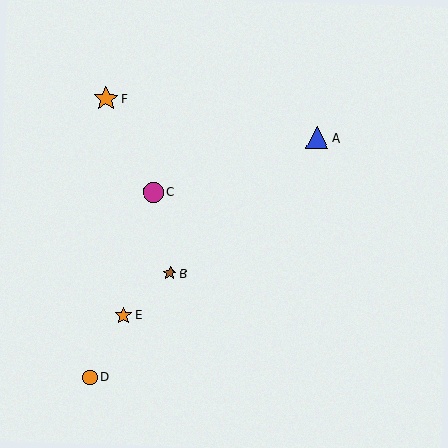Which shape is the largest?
The orange star (labeled F) is the largest.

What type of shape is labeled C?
Shape C is a magenta circle.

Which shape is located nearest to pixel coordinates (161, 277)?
The brown star (labeled B) at (170, 273) is nearest to that location.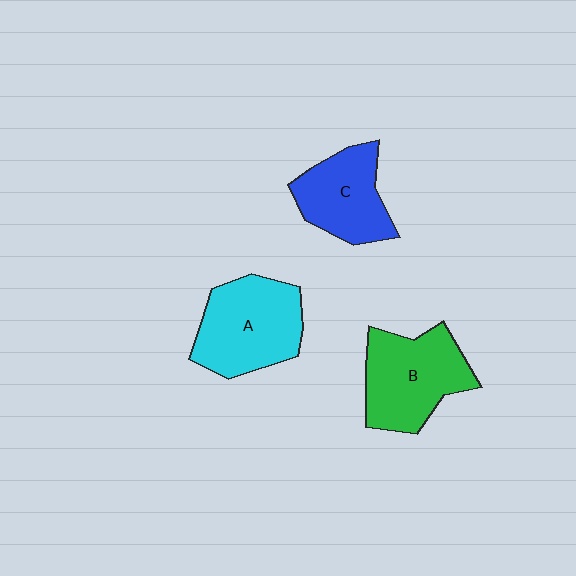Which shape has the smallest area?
Shape C (blue).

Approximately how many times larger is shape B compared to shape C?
Approximately 1.2 times.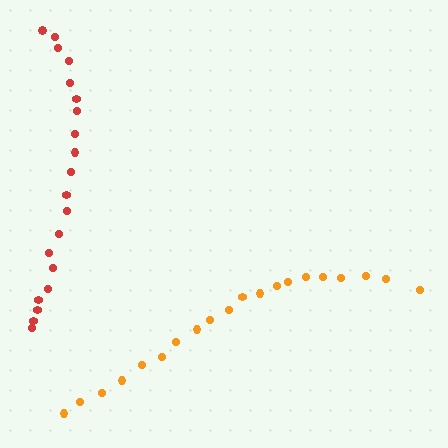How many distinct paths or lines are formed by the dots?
There are 2 distinct paths.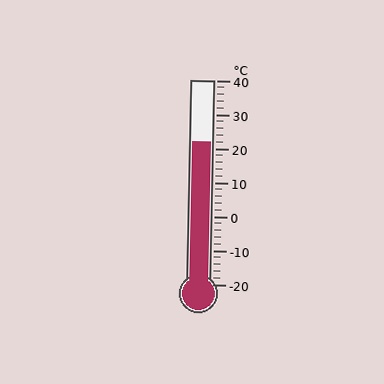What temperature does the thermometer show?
The thermometer shows approximately 22°C.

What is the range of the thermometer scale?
The thermometer scale ranges from -20°C to 40°C.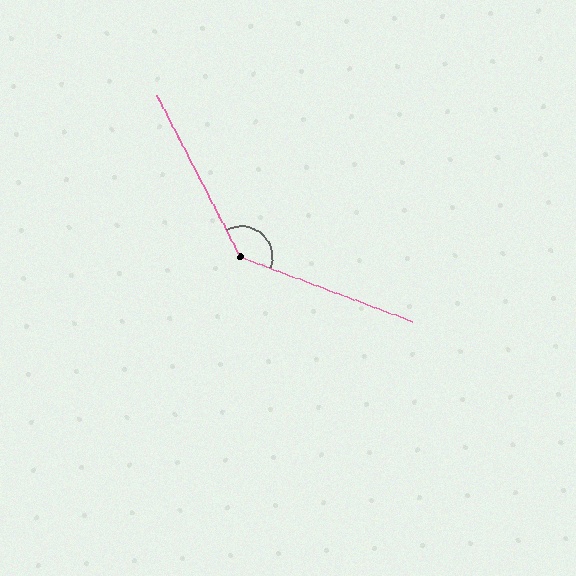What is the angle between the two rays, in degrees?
Approximately 138 degrees.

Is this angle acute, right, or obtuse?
It is obtuse.